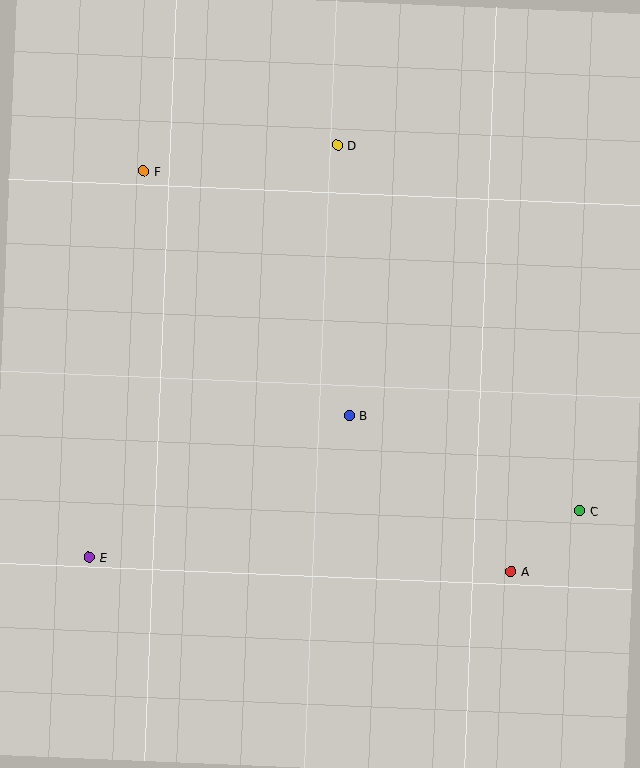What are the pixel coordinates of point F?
Point F is at (144, 171).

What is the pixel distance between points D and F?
The distance between D and F is 195 pixels.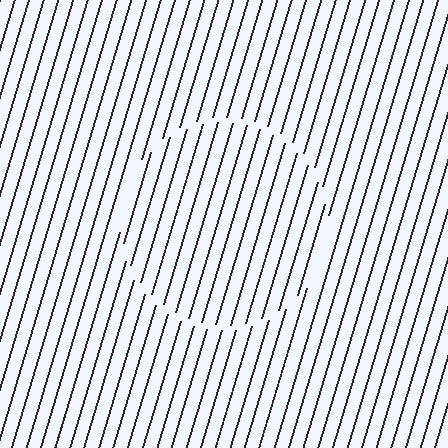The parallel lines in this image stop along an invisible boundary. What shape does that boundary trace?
An illusory circle. The interior of the shape contains the same grating, shifted by half a period — the contour is defined by the phase discontinuity where line-ends from the inner and outer gratings abut.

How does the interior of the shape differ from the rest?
The interior of the shape contains the same grating, shifted by half a period — the contour is defined by the phase discontinuity where line-ends from the inner and outer gratings abut.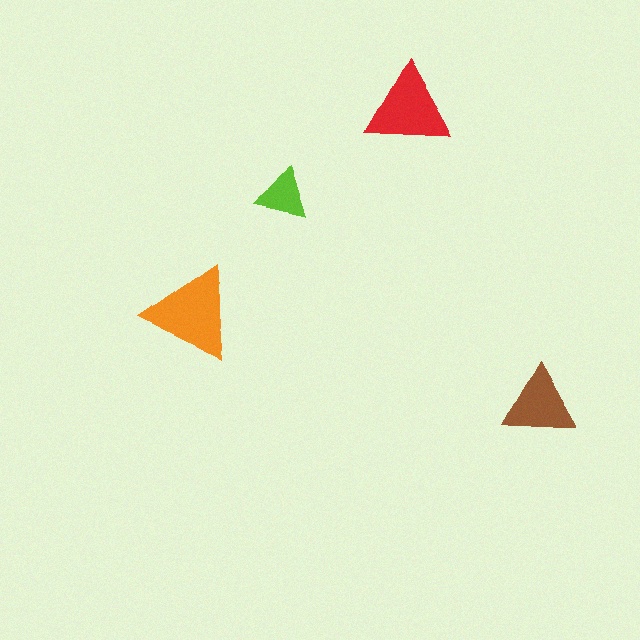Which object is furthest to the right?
The brown triangle is rightmost.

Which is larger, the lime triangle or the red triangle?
The red one.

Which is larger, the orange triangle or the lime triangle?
The orange one.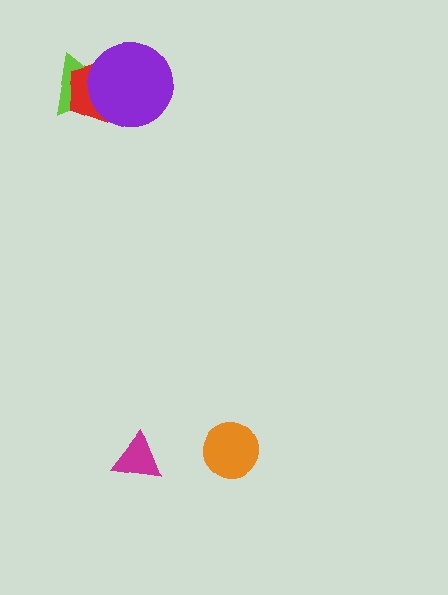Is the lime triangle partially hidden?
Yes, it is partially covered by another shape.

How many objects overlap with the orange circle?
0 objects overlap with the orange circle.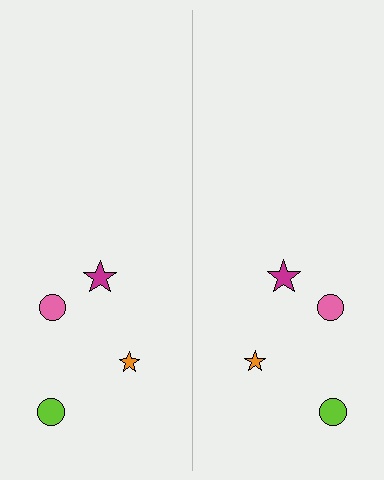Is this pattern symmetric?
Yes, this pattern has bilateral (reflection) symmetry.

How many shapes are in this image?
There are 8 shapes in this image.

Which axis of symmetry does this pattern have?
The pattern has a vertical axis of symmetry running through the center of the image.